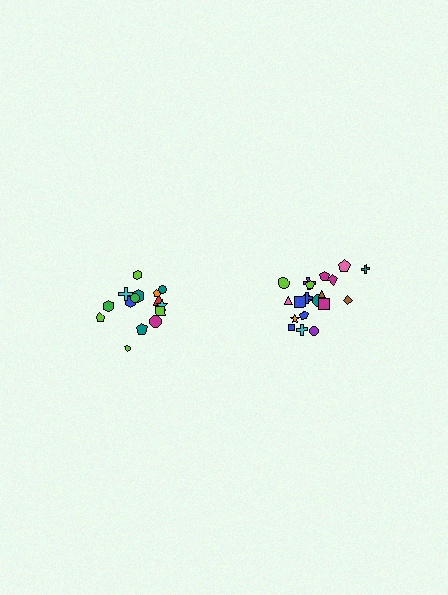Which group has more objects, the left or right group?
The right group.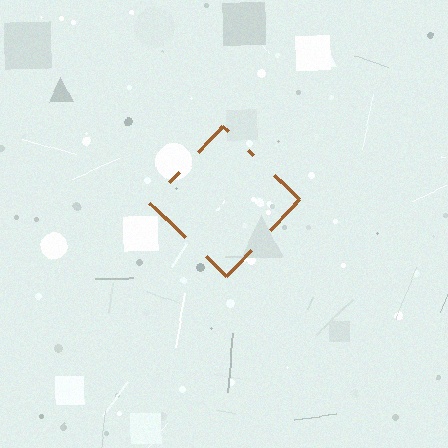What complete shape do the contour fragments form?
The contour fragments form a diamond.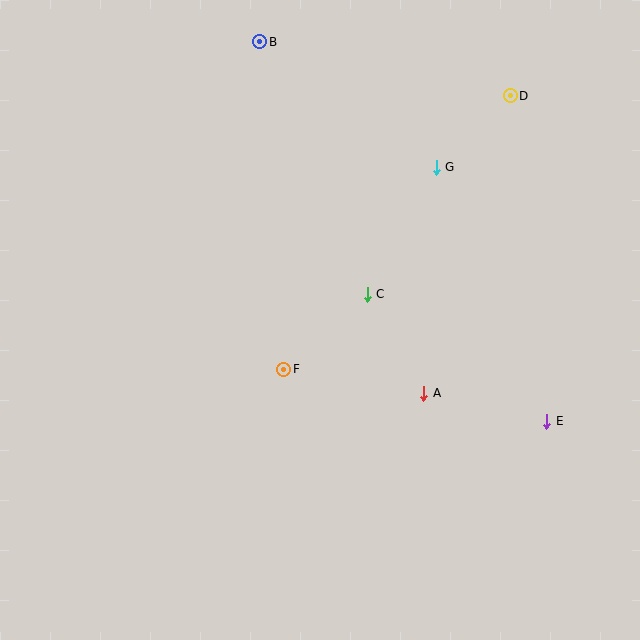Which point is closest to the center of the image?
Point C at (367, 294) is closest to the center.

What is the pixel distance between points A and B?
The distance between A and B is 388 pixels.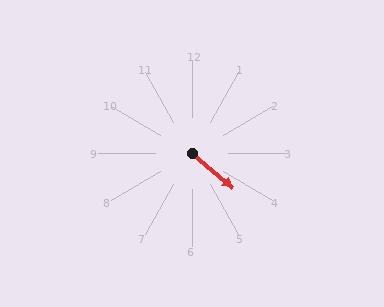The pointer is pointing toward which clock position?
Roughly 4 o'clock.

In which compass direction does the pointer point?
Southeast.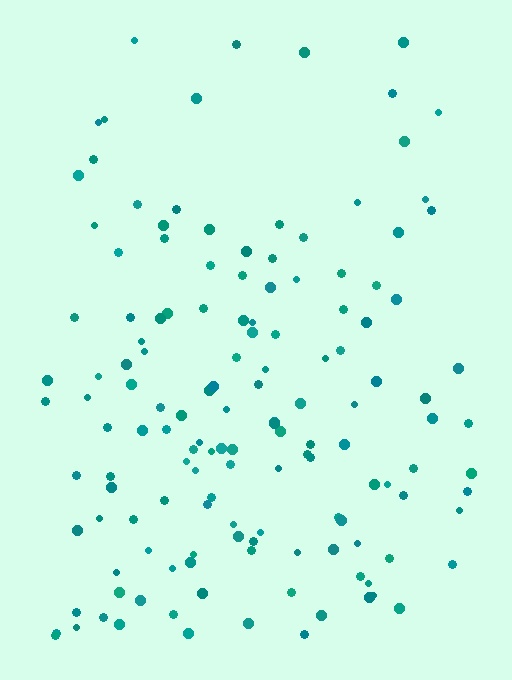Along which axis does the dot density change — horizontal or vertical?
Vertical.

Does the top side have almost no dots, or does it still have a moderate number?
Still a moderate number, just noticeably fewer than the bottom.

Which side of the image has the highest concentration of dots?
The bottom.